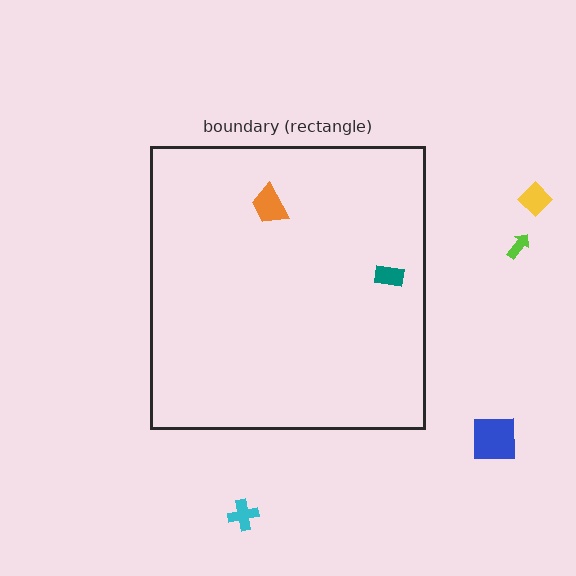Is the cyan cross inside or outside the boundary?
Outside.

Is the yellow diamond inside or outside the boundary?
Outside.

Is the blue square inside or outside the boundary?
Outside.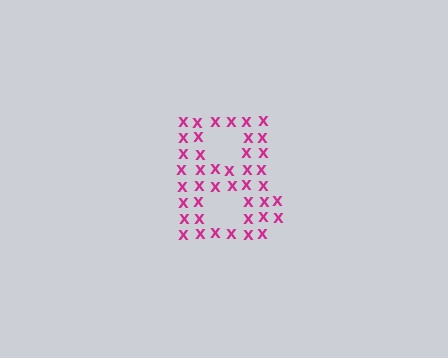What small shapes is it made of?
It is made of small letter X's.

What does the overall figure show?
The overall figure shows the letter B.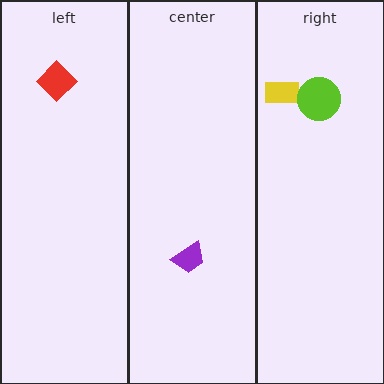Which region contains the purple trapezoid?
The center region.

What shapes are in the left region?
The red diamond.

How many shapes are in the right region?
2.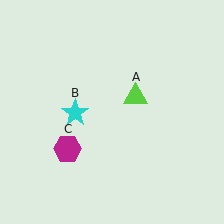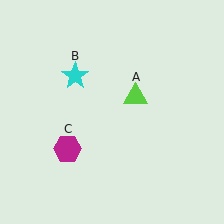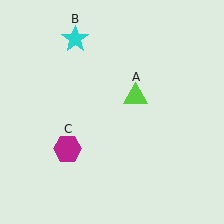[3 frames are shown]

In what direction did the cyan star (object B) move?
The cyan star (object B) moved up.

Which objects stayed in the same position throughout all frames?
Lime triangle (object A) and magenta hexagon (object C) remained stationary.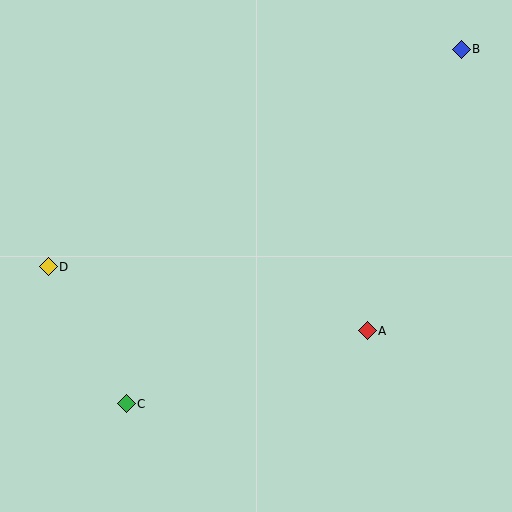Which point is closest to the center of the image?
Point A at (367, 331) is closest to the center.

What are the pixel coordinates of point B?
Point B is at (461, 49).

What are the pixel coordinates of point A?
Point A is at (367, 331).